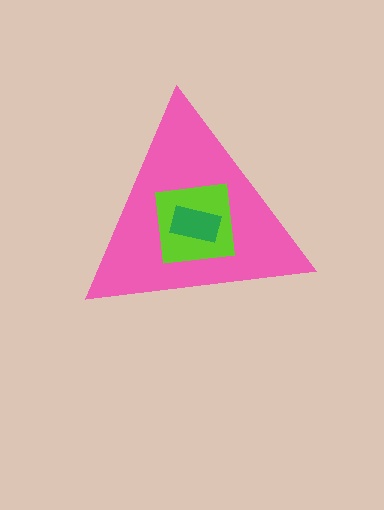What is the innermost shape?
The green rectangle.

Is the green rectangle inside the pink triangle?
Yes.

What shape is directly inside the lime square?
The green rectangle.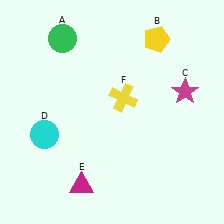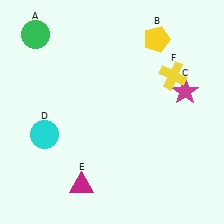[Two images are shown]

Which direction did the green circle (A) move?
The green circle (A) moved left.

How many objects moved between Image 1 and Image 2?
2 objects moved between the two images.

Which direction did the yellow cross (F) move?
The yellow cross (F) moved right.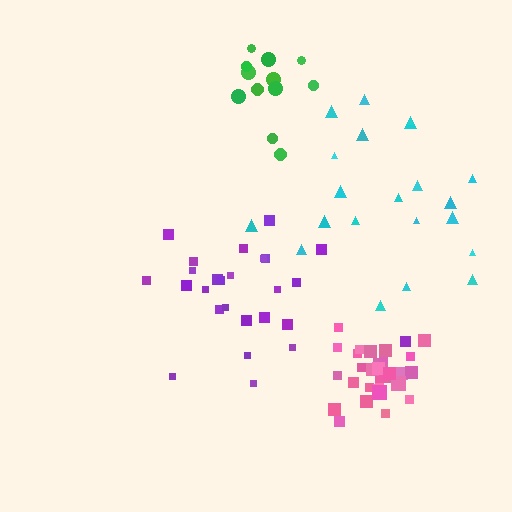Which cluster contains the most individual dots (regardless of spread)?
Pink (30).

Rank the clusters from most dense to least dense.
pink, green, purple, cyan.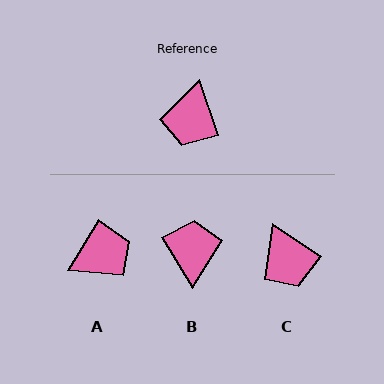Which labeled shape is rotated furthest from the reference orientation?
B, about 167 degrees away.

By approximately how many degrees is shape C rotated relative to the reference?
Approximately 37 degrees counter-clockwise.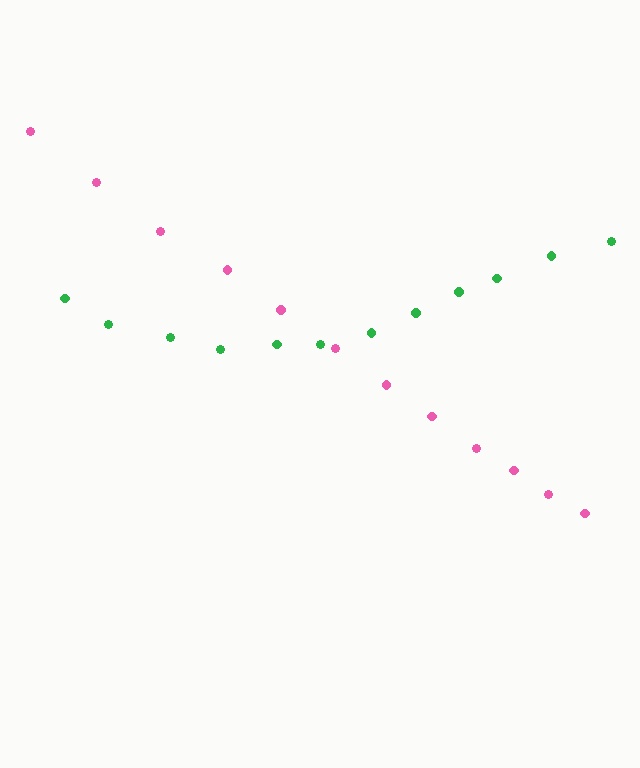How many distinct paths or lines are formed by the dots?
There are 2 distinct paths.